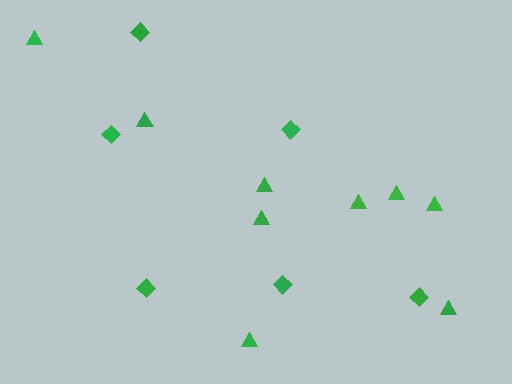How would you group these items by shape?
There are 2 groups: one group of diamonds (6) and one group of triangles (9).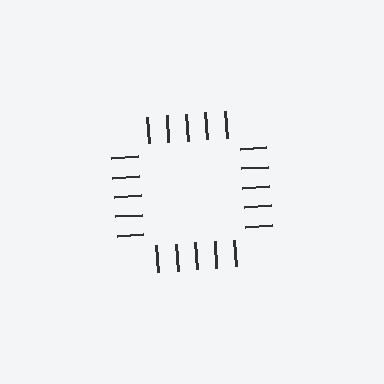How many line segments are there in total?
20 — 5 along each of the 4 edges.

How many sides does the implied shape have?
4 sides — the line-ends trace a square.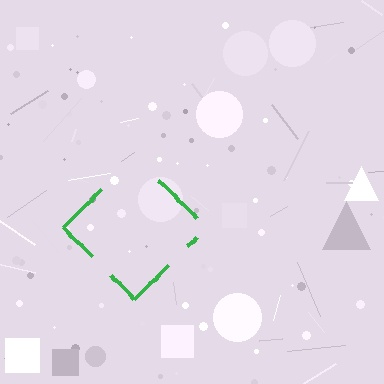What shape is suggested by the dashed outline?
The dashed outline suggests a diamond.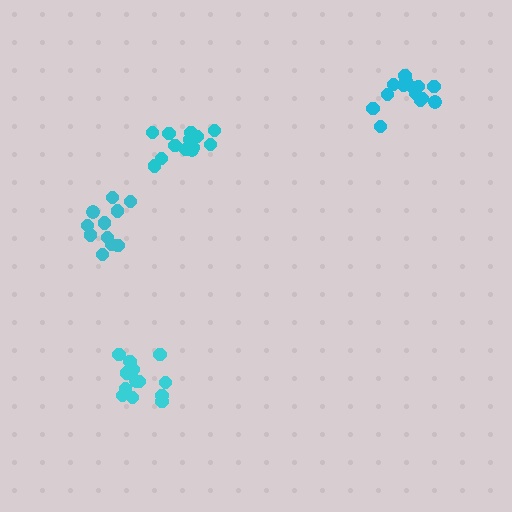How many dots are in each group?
Group 1: 13 dots, Group 2: 11 dots, Group 3: 15 dots, Group 4: 13 dots (52 total).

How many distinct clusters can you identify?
There are 4 distinct clusters.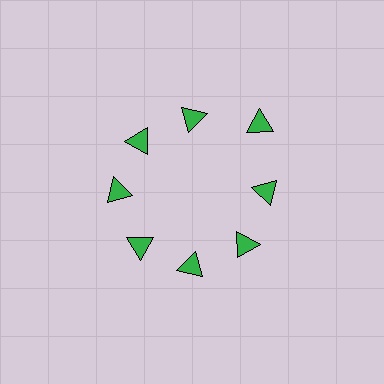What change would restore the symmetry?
The symmetry would be restored by moving it inward, back onto the ring so that all 8 triangles sit at equal angles and equal distance from the center.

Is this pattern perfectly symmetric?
No. The 8 green triangles are arranged in a ring, but one element near the 2 o'clock position is pushed outward from the center, breaking the 8-fold rotational symmetry.